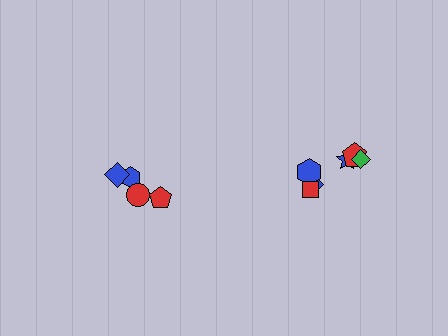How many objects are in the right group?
There are 6 objects.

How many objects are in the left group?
There are 4 objects.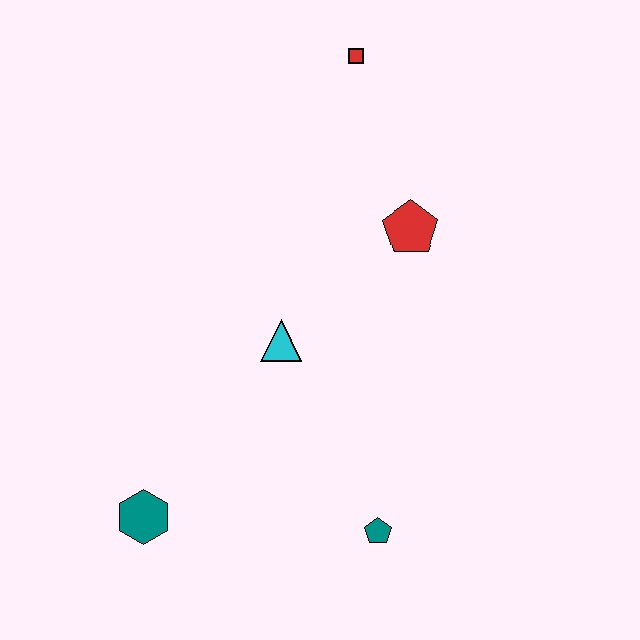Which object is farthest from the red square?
The teal hexagon is farthest from the red square.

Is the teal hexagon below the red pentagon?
Yes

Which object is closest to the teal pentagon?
The cyan triangle is closest to the teal pentagon.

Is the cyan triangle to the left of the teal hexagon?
No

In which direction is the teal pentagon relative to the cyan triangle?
The teal pentagon is below the cyan triangle.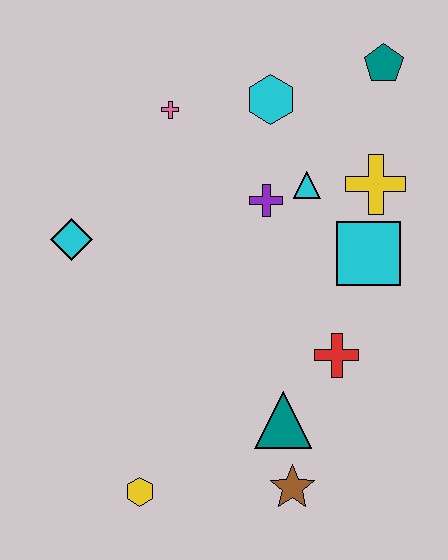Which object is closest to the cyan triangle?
The purple cross is closest to the cyan triangle.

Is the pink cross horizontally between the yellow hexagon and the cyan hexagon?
Yes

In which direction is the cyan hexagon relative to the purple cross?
The cyan hexagon is above the purple cross.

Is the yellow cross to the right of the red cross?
Yes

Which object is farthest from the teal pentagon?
The yellow hexagon is farthest from the teal pentagon.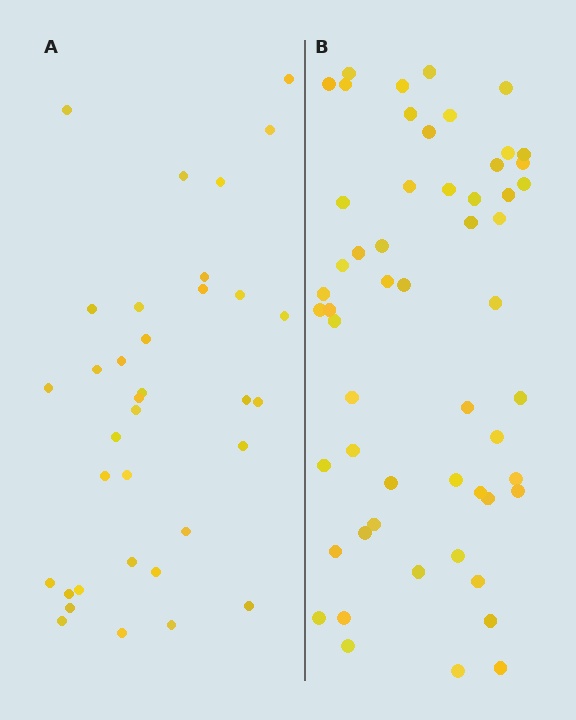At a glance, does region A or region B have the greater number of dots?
Region B (the right region) has more dots.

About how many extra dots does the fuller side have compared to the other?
Region B has approximately 20 more dots than region A.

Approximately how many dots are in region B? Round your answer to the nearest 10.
About 60 dots. (The exact count is 55, which rounds to 60.)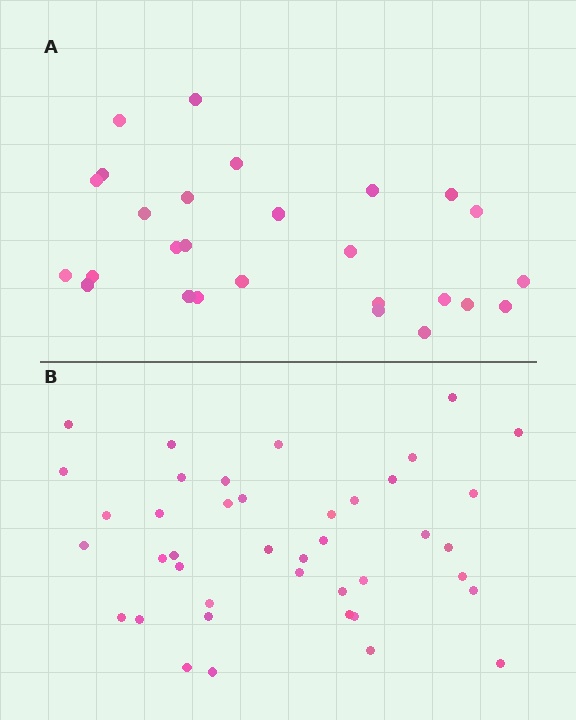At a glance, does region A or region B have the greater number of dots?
Region B (the bottom region) has more dots.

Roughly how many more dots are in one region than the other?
Region B has approximately 15 more dots than region A.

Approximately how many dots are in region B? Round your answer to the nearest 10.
About 40 dots. (The exact count is 41, which rounds to 40.)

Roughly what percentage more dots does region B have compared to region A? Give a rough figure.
About 50% more.